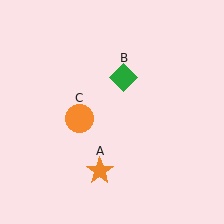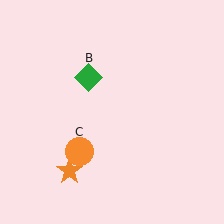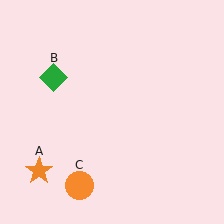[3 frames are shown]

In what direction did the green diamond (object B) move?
The green diamond (object B) moved left.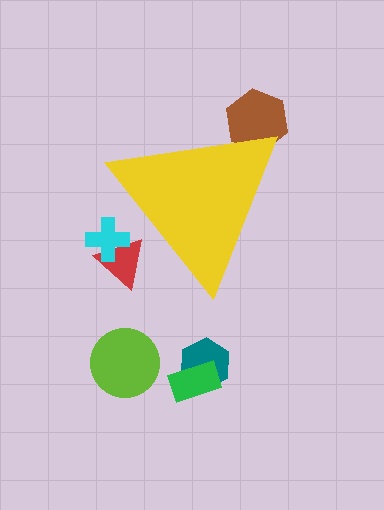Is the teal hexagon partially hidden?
No, the teal hexagon is fully visible.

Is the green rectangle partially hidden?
No, the green rectangle is fully visible.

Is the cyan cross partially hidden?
Yes, the cyan cross is partially hidden behind the yellow triangle.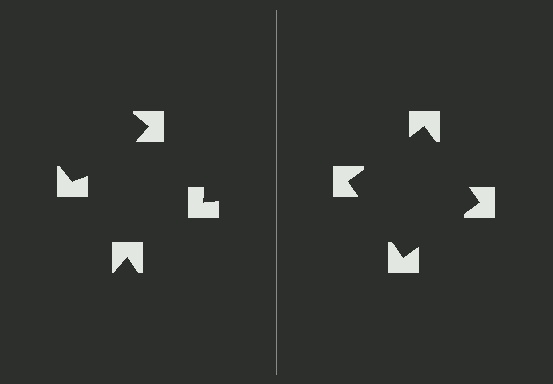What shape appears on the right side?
An illusory square.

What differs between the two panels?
The notched squares are positioned identically on both sides; only the wedge orientations differ. On the right they align to a square; on the left they are misaligned.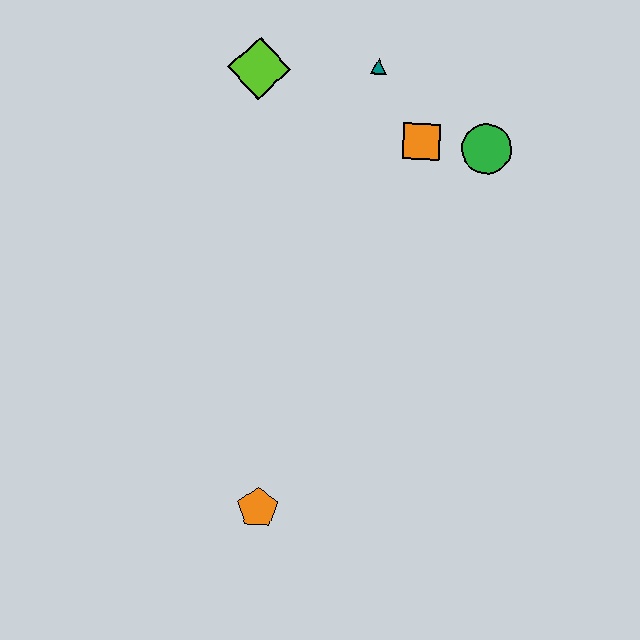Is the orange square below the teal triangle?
Yes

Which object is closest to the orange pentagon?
The orange square is closest to the orange pentagon.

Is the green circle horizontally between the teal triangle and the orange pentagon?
No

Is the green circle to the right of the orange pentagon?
Yes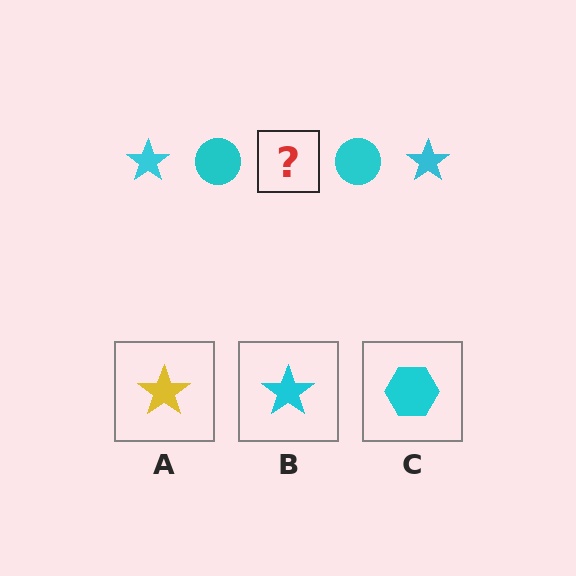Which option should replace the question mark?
Option B.